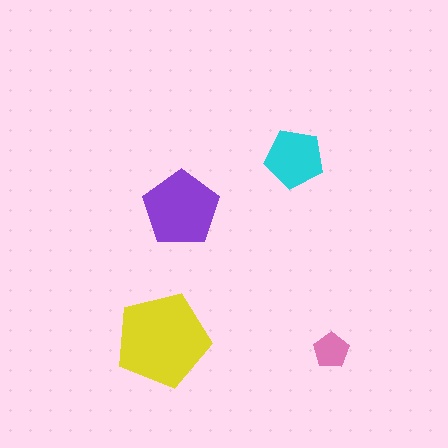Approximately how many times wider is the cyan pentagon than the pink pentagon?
About 1.5 times wider.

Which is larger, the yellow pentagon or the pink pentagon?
The yellow one.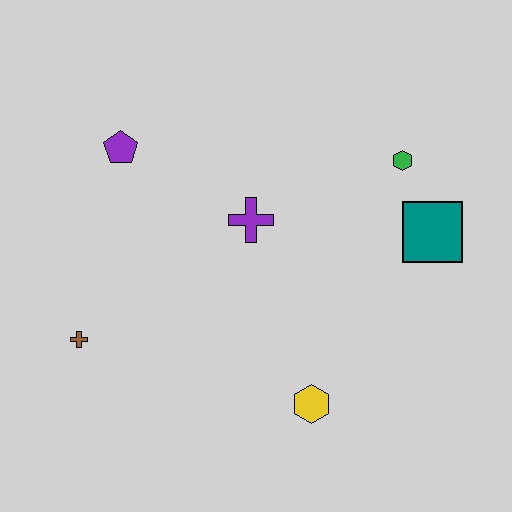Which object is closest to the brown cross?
The purple pentagon is closest to the brown cross.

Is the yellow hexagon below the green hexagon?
Yes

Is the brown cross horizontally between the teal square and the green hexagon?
No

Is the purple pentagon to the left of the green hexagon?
Yes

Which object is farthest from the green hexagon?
The brown cross is farthest from the green hexagon.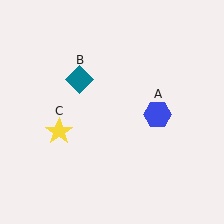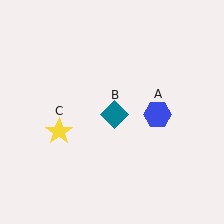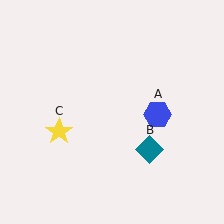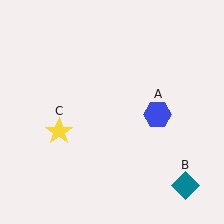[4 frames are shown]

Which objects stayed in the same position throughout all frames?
Blue hexagon (object A) and yellow star (object C) remained stationary.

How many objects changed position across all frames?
1 object changed position: teal diamond (object B).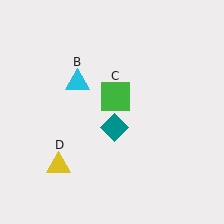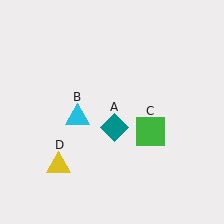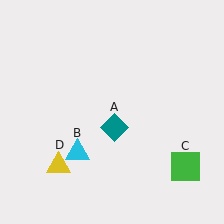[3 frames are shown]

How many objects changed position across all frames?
2 objects changed position: cyan triangle (object B), green square (object C).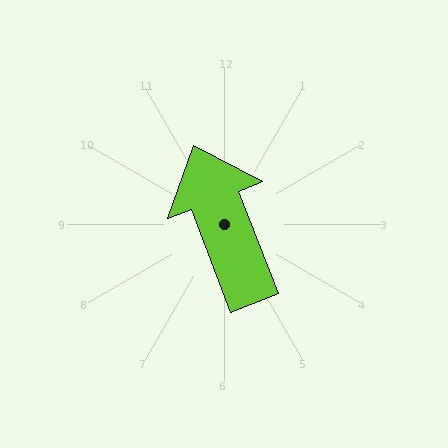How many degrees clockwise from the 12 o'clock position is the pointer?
Approximately 339 degrees.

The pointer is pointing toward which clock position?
Roughly 11 o'clock.